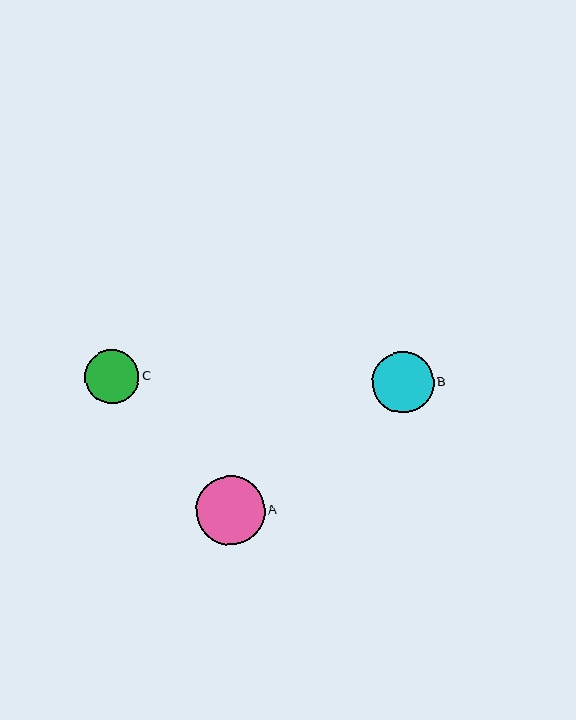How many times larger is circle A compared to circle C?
Circle A is approximately 1.3 times the size of circle C.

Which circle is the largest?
Circle A is the largest with a size of approximately 69 pixels.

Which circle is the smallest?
Circle C is the smallest with a size of approximately 54 pixels.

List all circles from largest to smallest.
From largest to smallest: A, B, C.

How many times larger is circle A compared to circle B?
Circle A is approximately 1.1 times the size of circle B.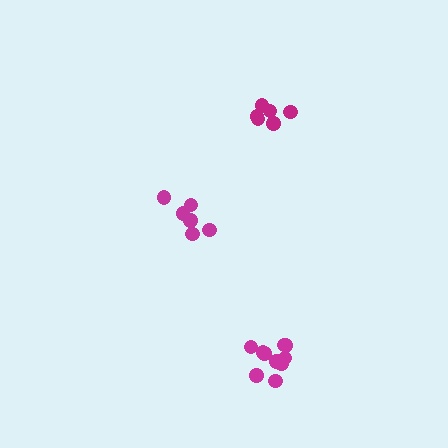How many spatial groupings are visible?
There are 3 spatial groupings.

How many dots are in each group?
Group 1: 6 dots, Group 2: 10 dots, Group 3: 6 dots (22 total).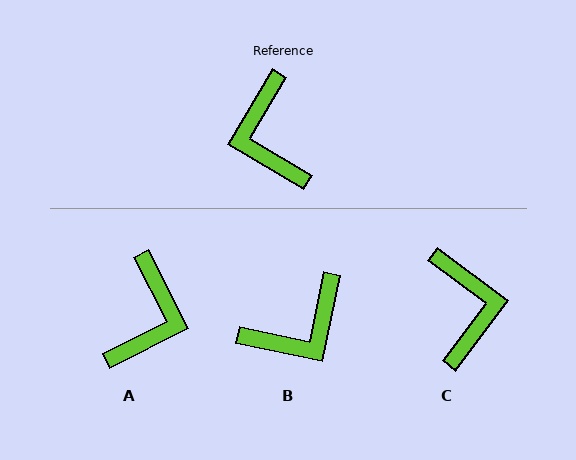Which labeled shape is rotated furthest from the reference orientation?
C, about 174 degrees away.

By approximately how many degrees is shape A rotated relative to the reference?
Approximately 147 degrees counter-clockwise.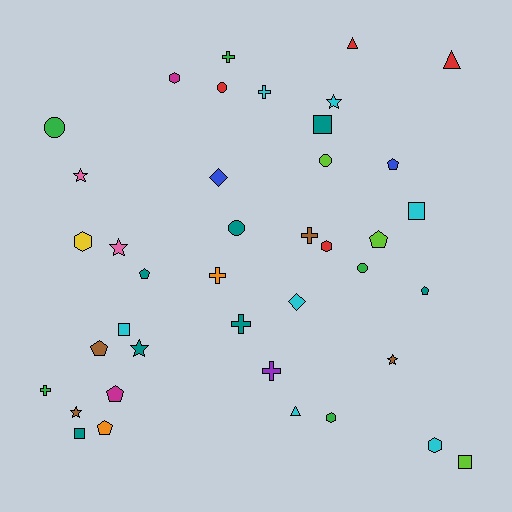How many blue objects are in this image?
There are 2 blue objects.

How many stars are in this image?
There are 6 stars.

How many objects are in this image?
There are 40 objects.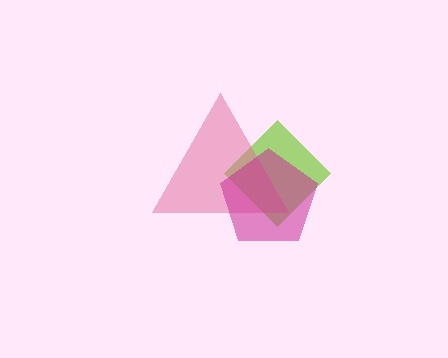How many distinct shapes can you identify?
There are 3 distinct shapes: a lime diamond, a pink triangle, a magenta pentagon.